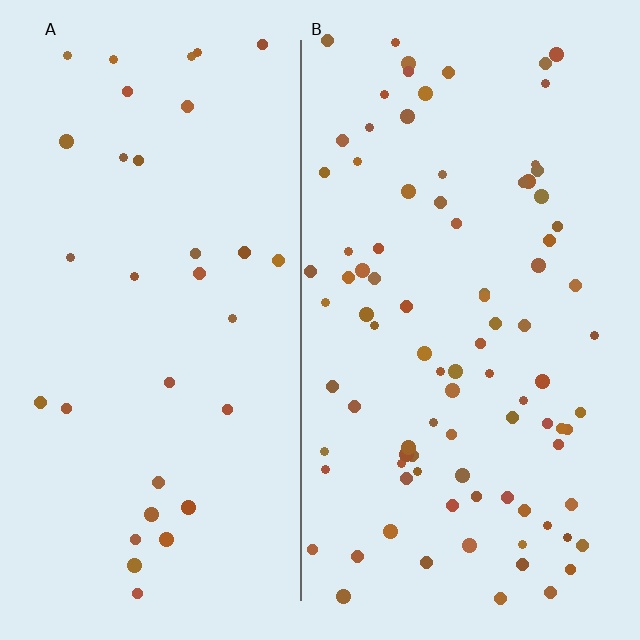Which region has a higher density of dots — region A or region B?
B (the right).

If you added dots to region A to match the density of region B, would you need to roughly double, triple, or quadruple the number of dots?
Approximately triple.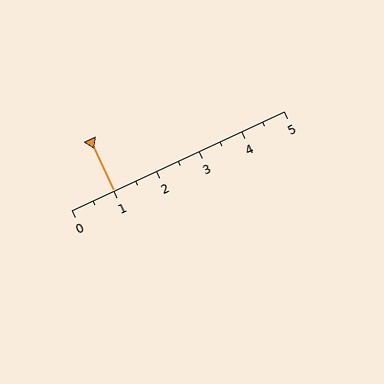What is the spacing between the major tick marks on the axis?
The major ticks are spaced 1 apart.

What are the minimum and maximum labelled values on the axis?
The axis runs from 0 to 5.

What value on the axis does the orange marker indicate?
The marker indicates approximately 1.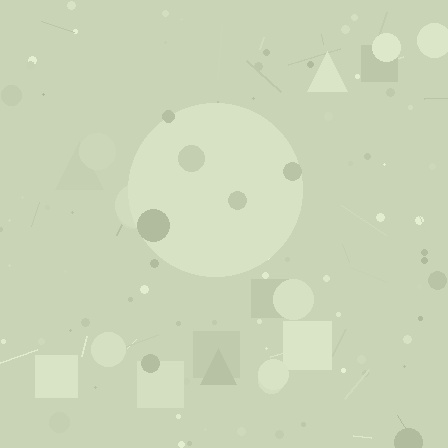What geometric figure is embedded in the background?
A circle is embedded in the background.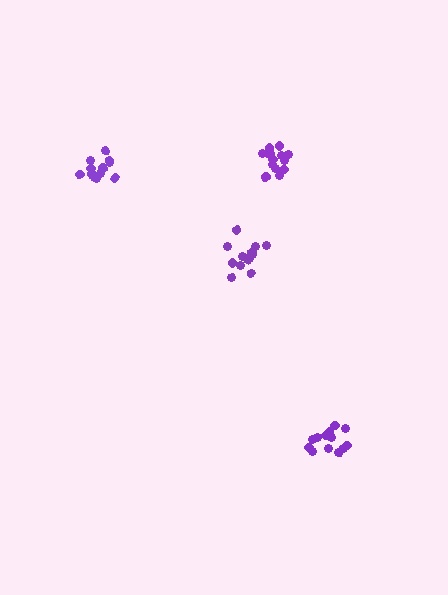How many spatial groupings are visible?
There are 4 spatial groupings.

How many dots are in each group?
Group 1: 13 dots, Group 2: 14 dots, Group 3: 12 dots, Group 4: 14 dots (53 total).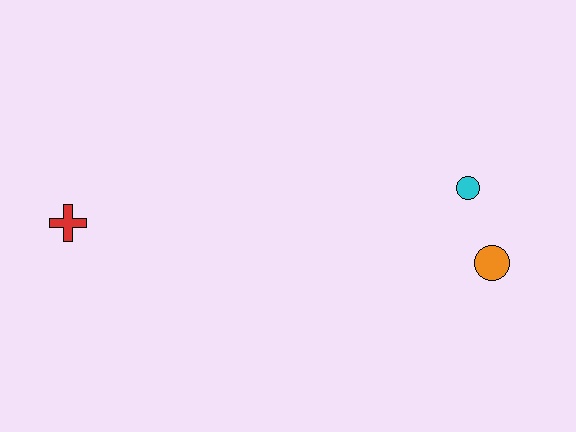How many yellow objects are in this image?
There are no yellow objects.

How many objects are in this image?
There are 3 objects.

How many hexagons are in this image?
There are no hexagons.